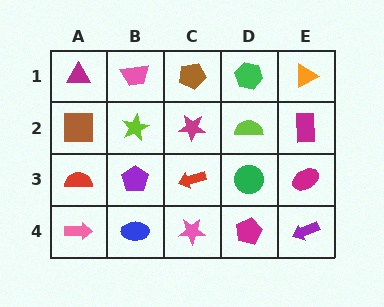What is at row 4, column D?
A magenta pentagon.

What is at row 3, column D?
A green circle.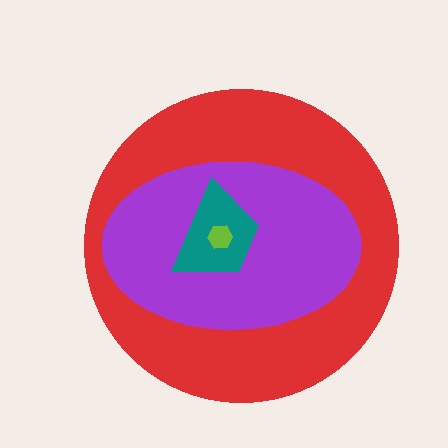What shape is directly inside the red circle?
The purple ellipse.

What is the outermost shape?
The red circle.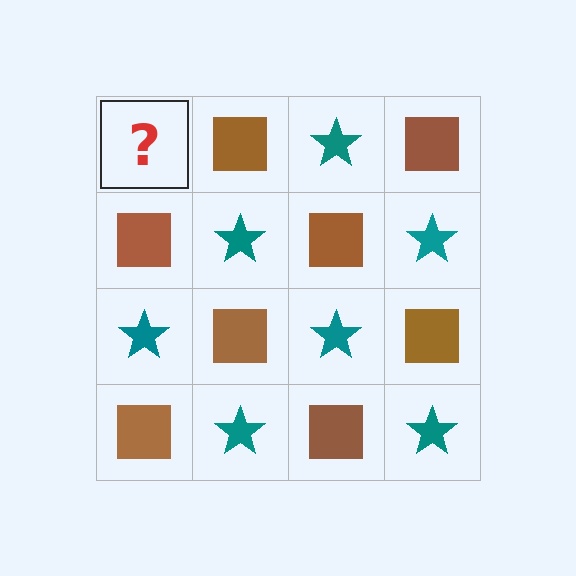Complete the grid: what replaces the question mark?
The question mark should be replaced with a teal star.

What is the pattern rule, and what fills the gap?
The rule is that it alternates teal star and brown square in a checkerboard pattern. The gap should be filled with a teal star.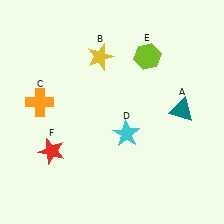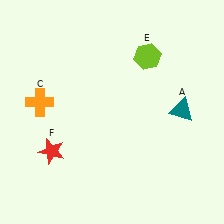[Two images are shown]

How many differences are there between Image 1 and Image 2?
There are 2 differences between the two images.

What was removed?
The yellow star (B), the cyan star (D) were removed in Image 2.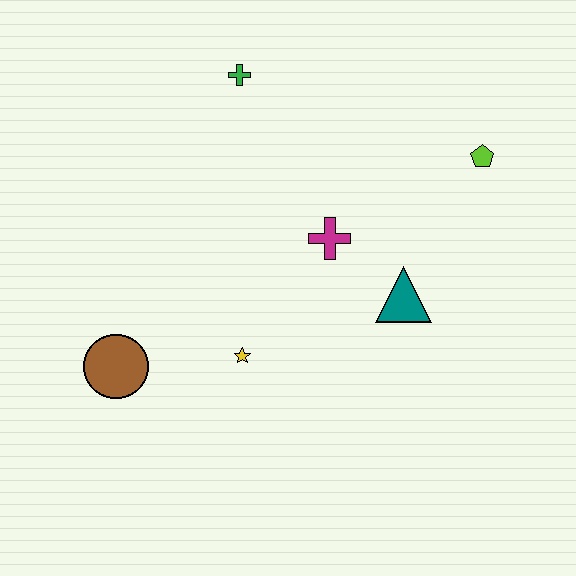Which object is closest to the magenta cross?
The teal triangle is closest to the magenta cross.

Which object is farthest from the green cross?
The brown circle is farthest from the green cross.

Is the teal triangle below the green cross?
Yes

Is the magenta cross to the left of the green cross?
No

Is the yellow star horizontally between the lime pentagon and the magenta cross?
No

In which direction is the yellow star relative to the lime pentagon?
The yellow star is to the left of the lime pentagon.